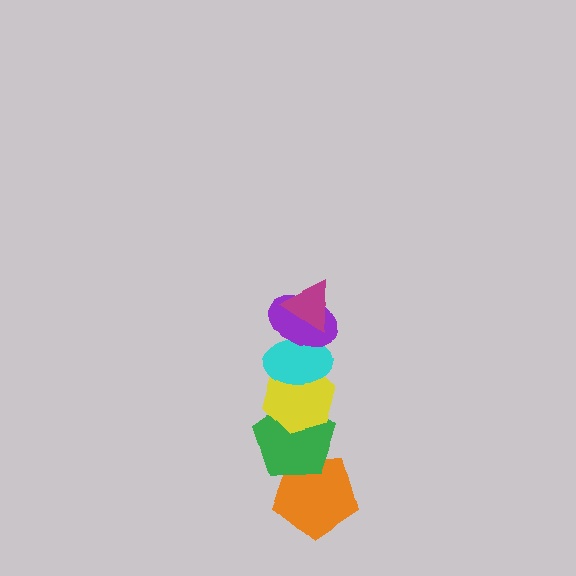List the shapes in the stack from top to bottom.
From top to bottom: the magenta triangle, the purple ellipse, the cyan ellipse, the yellow hexagon, the green pentagon, the orange pentagon.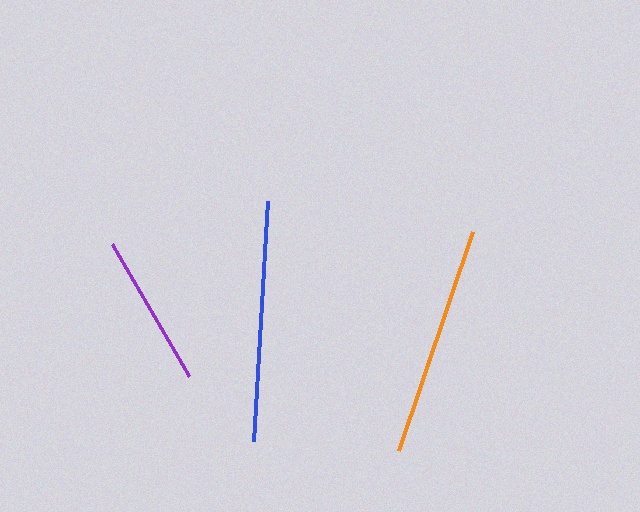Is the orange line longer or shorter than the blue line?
The blue line is longer than the orange line.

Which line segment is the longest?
The blue line is the longest at approximately 241 pixels.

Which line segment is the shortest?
The purple line is the shortest at approximately 154 pixels.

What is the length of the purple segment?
The purple segment is approximately 154 pixels long.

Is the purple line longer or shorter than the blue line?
The blue line is longer than the purple line.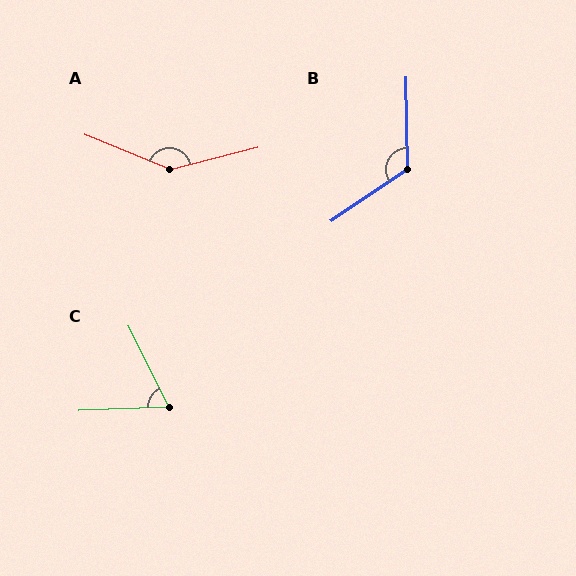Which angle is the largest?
A, at approximately 143 degrees.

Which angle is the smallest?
C, at approximately 66 degrees.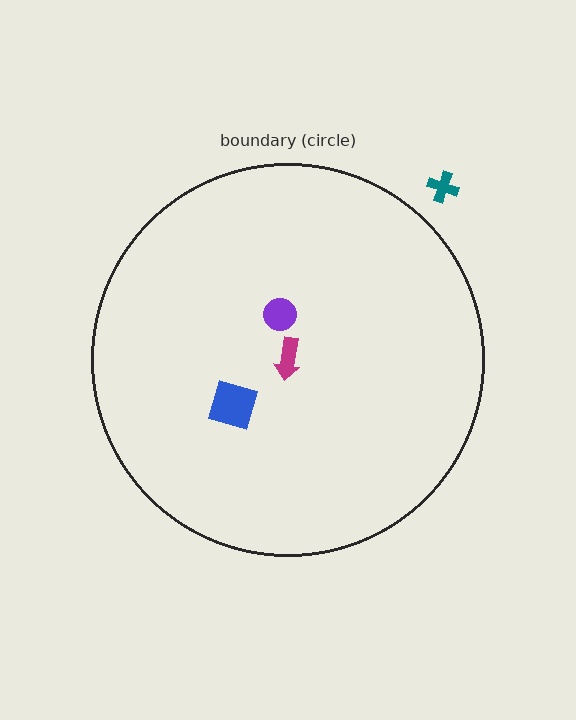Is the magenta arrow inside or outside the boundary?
Inside.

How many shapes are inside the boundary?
3 inside, 1 outside.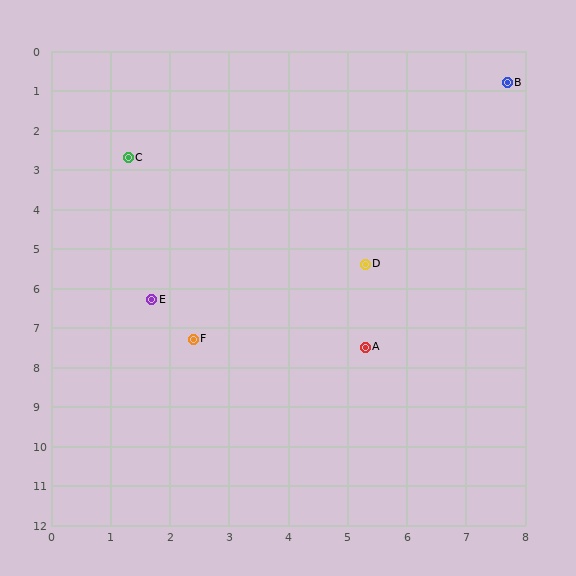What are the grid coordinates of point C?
Point C is at approximately (1.3, 2.7).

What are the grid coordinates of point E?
Point E is at approximately (1.7, 6.3).